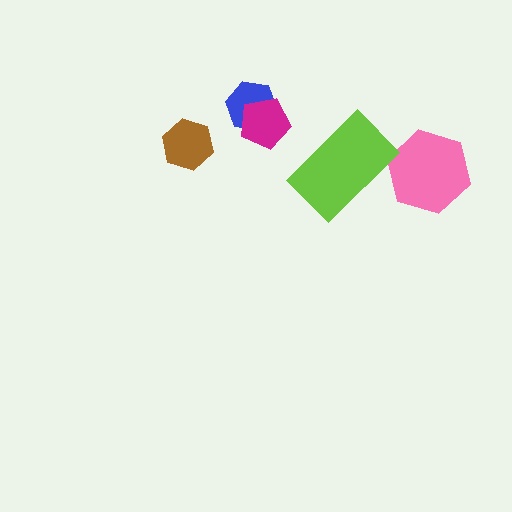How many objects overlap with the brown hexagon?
0 objects overlap with the brown hexagon.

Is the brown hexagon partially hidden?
No, no other shape covers it.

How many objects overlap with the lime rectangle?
0 objects overlap with the lime rectangle.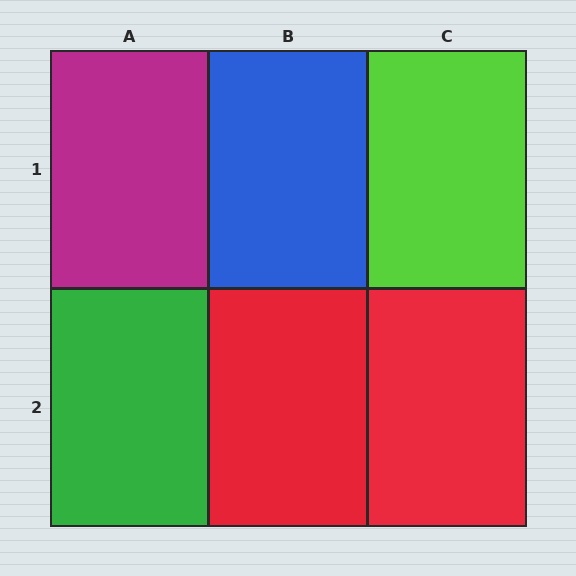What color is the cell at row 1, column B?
Blue.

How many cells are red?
2 cells are red.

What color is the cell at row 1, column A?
Magenta.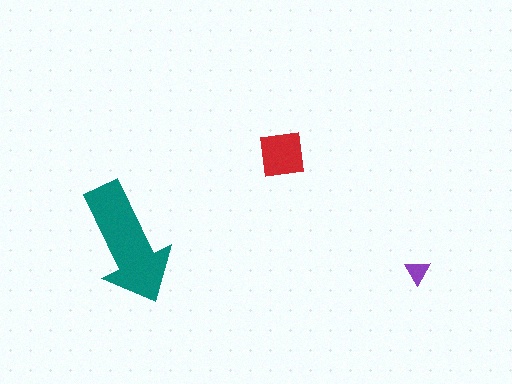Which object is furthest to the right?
The purple triangle is rightmost.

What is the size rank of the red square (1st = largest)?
2nd.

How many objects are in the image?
There are 3 objects in the image.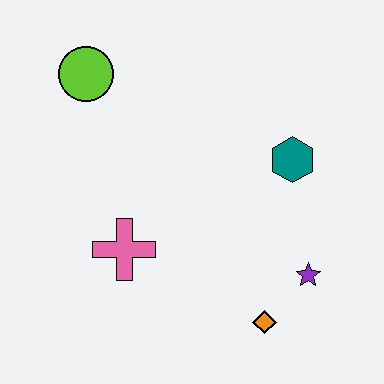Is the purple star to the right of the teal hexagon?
Yes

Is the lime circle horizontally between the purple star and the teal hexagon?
No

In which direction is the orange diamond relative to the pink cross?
The orange diamond is to the right of the pink cross.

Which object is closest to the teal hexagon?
The purple star is closest to the teal hexagon.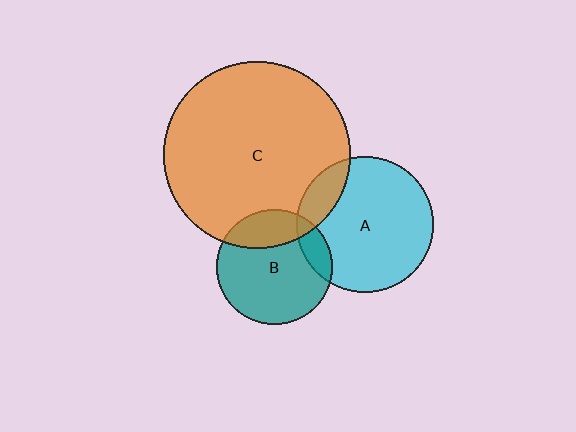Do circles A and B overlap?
Yes.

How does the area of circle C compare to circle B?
Approximately 2.6 times.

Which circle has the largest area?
Circle C (orange).